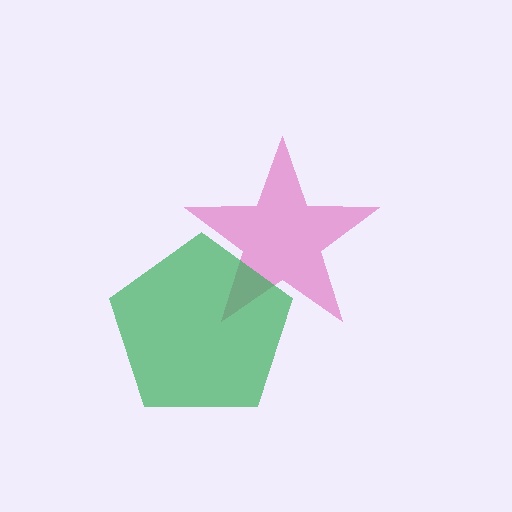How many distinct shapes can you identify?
There are 2 distinct shapes: a magenta star, a green pentagon.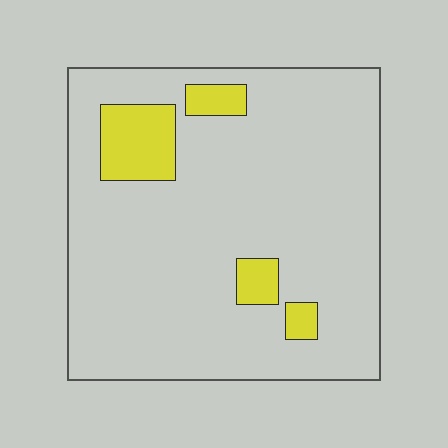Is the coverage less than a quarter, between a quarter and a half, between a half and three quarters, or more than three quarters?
Less than a quarter.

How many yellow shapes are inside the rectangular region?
4.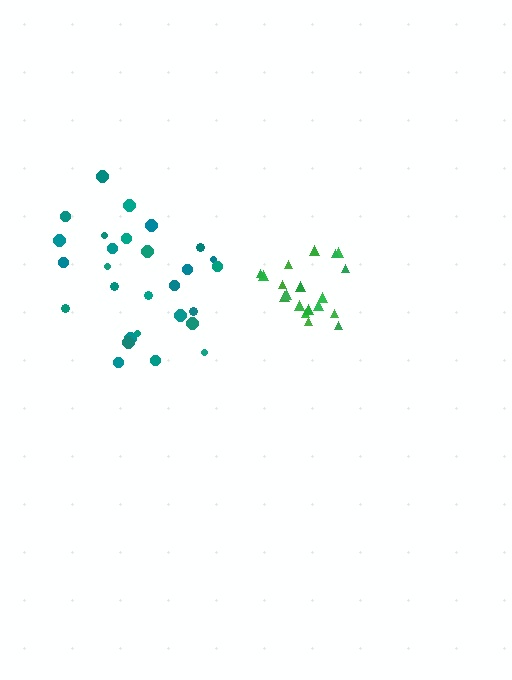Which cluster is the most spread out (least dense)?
Teal.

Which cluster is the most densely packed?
Green.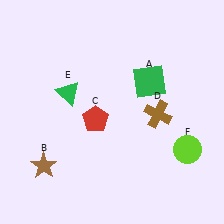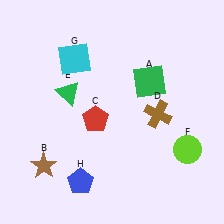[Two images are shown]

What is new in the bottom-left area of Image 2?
A blue pentagon (H) was added in the bottom-left area of Image 2.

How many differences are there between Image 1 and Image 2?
There are 2 differences between the two images.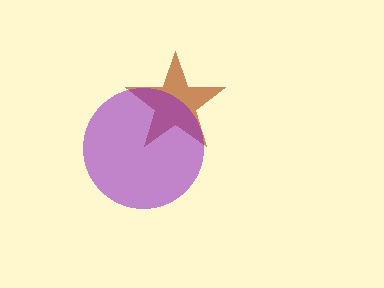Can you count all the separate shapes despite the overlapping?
Yes, there are 2 separate shapes.